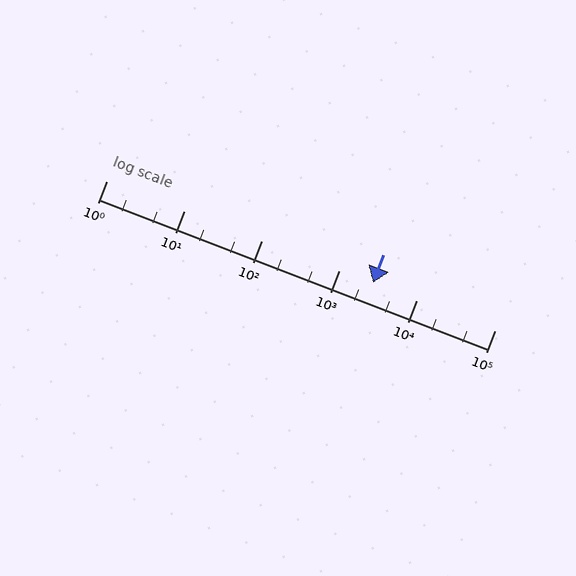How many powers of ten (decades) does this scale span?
The scale spans 5 decades, from 1 to 100000.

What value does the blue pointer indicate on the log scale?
The pointer indicates approximately 2700.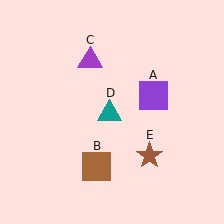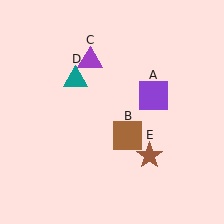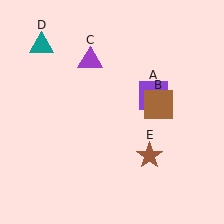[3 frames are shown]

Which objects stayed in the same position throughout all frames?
Purple square (object A) and purple triangle (object C) and brown star (object E) remained stationary.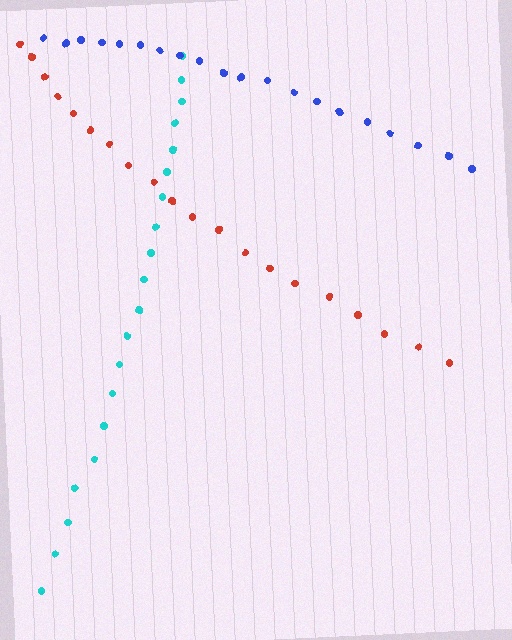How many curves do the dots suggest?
There are 3 distinct paths.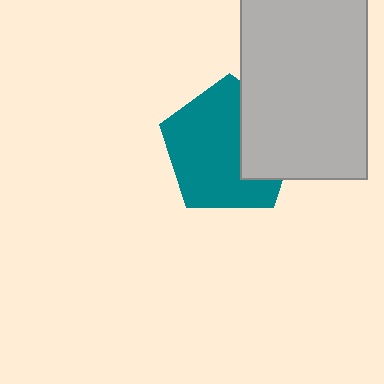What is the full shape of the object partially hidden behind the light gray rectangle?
The partially hidden object is a teal pentagon.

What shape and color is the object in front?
The object in front is a light gray rectangle.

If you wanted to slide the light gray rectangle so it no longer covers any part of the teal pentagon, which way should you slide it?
Slide it right — that is the most direct way to separate the two shapes.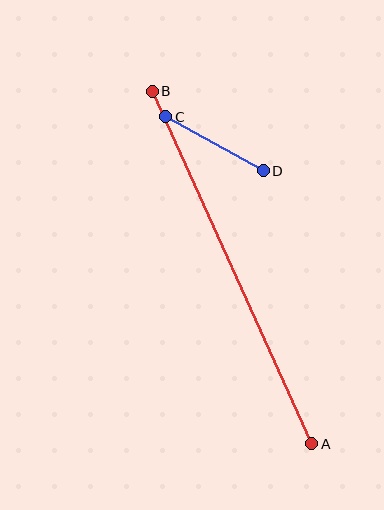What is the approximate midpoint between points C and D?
The midpoint is at approximately (214, 144) pixels.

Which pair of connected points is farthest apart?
Points A and B are farthest apart.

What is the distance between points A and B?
The distance is approximately 387 pixels.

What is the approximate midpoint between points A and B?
The midpoint is at approximately (232, 268) pixels.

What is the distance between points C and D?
The distance is approximately 111 pixels.